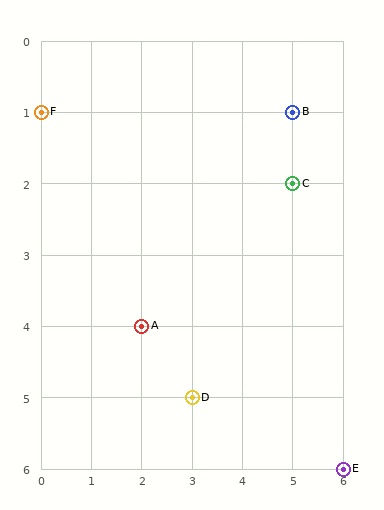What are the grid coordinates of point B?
Point B is at grid coordinates (5, 1).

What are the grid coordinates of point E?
Point E is at grid coordinates (6, 6).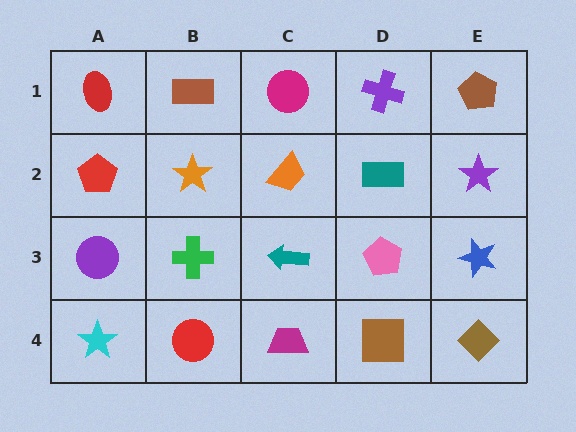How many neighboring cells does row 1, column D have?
3.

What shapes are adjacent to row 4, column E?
A blue star (row 3, column E), a brown square (row 4, column D).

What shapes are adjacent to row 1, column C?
An orange trapezoid (row 2, column C), a brown rectangle (row 1, column B), a purple cross (row 1, column D).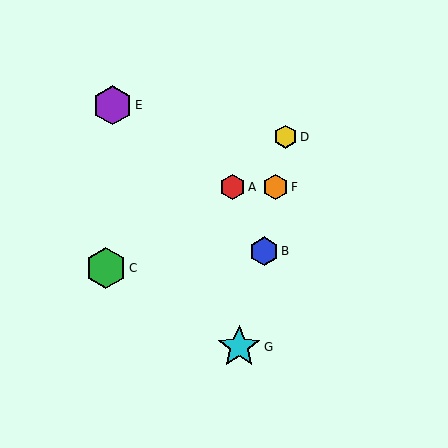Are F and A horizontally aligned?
Yes, both are at y≈187.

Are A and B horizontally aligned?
No, A is at y≈187 and B is at y≈251.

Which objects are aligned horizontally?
Objects A, F are aligned horizontally.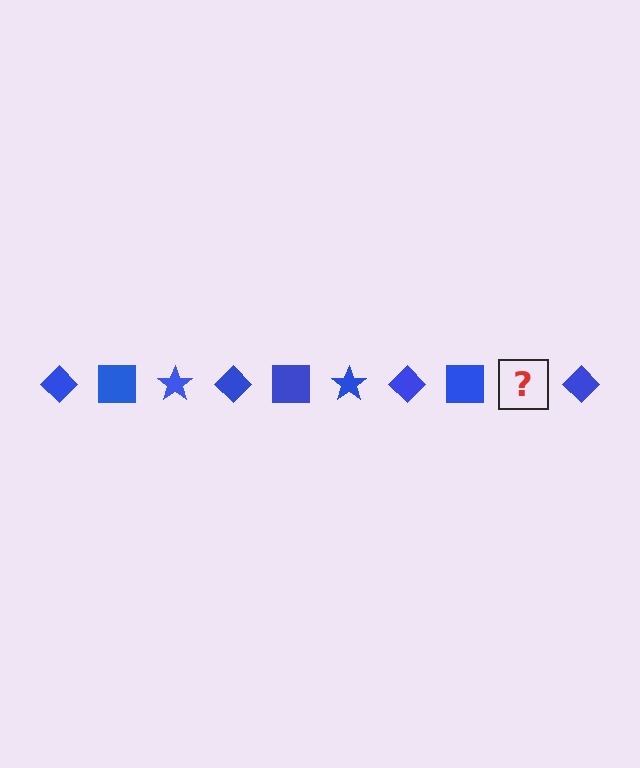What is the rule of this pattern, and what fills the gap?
The rule is that the pattern cycles through diamond, square, star shapes in blue. The gap should be filled with a blue star.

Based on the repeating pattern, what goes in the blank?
The blank should be a blue star.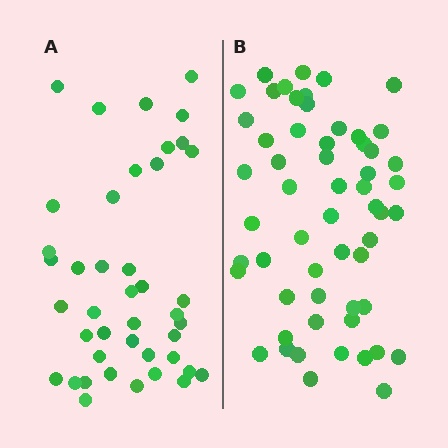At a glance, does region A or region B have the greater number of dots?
Region B (the right region) has more dots.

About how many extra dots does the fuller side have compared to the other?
Region B has approximately 15 more dots than region A.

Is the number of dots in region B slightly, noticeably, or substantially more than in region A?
Region B has noticeably more, but not dramatically so. The ratio is roughly 1.4 to 1.